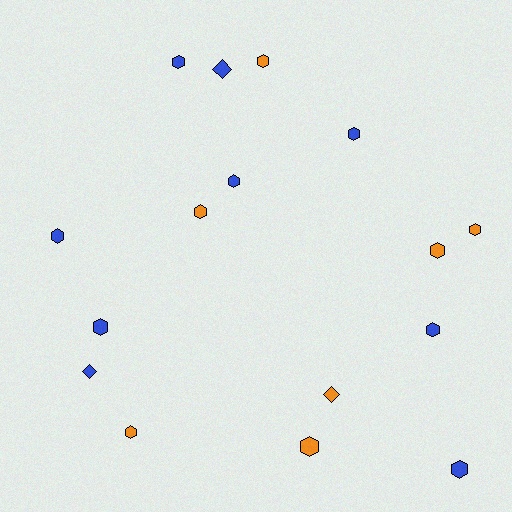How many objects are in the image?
There are 16 objects.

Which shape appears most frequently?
Hexagon, with 13 objects.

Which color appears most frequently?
Blue, with 9 objects.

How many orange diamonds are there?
There is 1 orange diamond.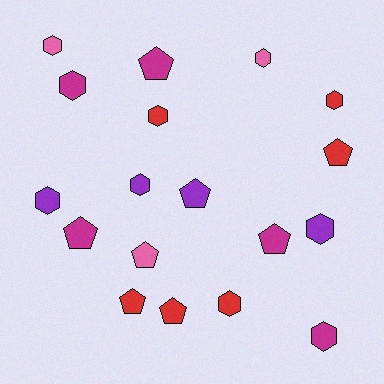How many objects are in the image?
There are 18 objects.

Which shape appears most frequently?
Hexagon, with 10 objects.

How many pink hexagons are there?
There are 2 pink hexagons.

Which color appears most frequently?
Red, with 6 objects.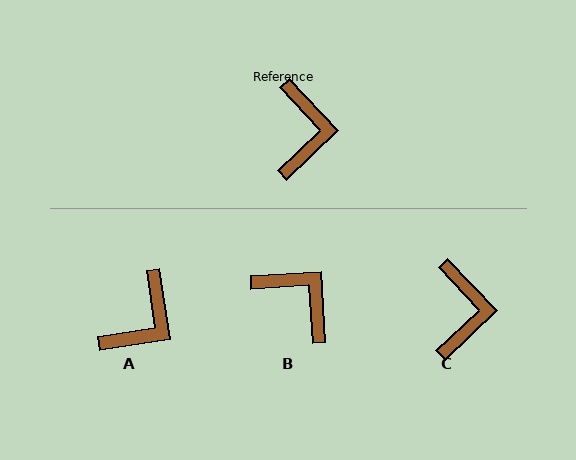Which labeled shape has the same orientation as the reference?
C.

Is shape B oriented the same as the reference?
No, it is off by about 50 degrees.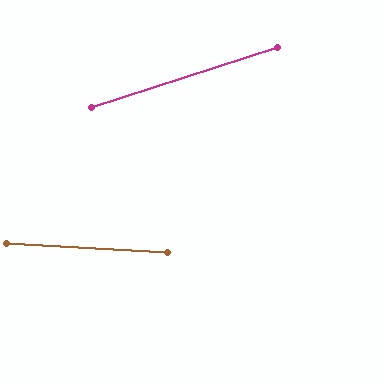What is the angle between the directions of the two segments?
Approximately 21 degrees.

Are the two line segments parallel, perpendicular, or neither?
Neither parallel nor perpendicular — they differ by about 21°.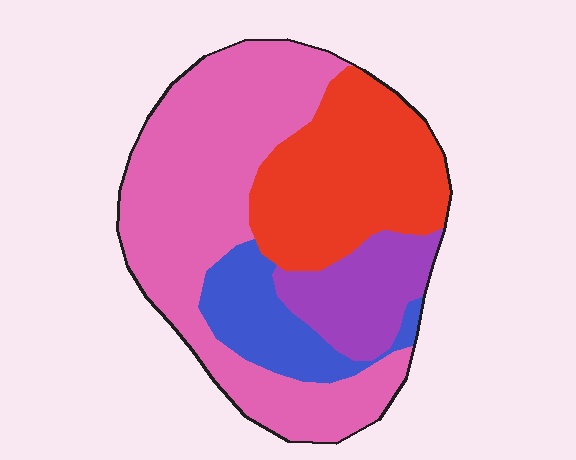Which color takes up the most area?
Pink, at roughly 45%.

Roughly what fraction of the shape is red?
Red takes up about one quarter (1/4) of the shape.